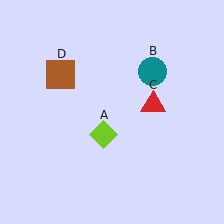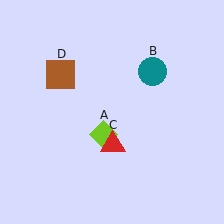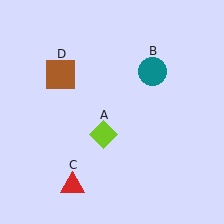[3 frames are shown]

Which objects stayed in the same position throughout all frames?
Lime diamond (object A) and teal circle (object B) and brown square (object D) remained stationary.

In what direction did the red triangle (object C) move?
The red triangle (object C) moved down and to the left.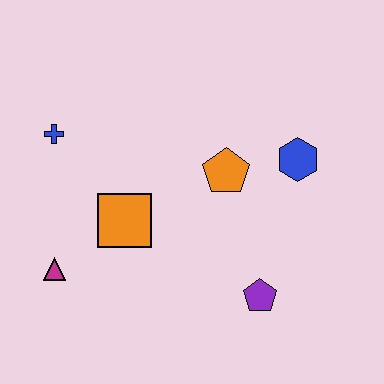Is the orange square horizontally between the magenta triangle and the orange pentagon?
Yes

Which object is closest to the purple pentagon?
The orange pentagon is closest to the purple pentagon.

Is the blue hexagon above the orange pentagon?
Yes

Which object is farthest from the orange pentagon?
The magenta triangle is farthest from the orange pentagon.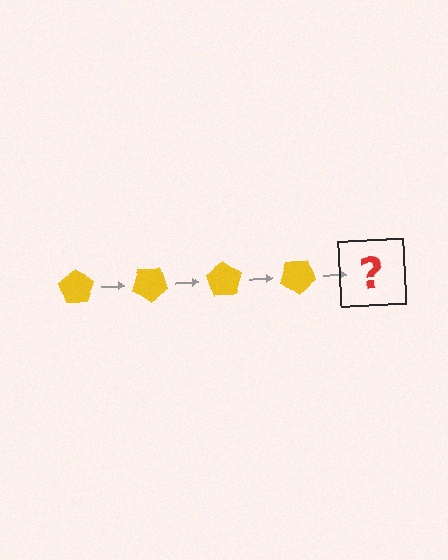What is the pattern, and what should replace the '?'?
The pattern is that the pentagon rotates 35 degrees each step. The '?' should be a yellow pentagon rotated 140 degrees.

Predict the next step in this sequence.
The next step is a yellow pentagon rotated 140 degrees.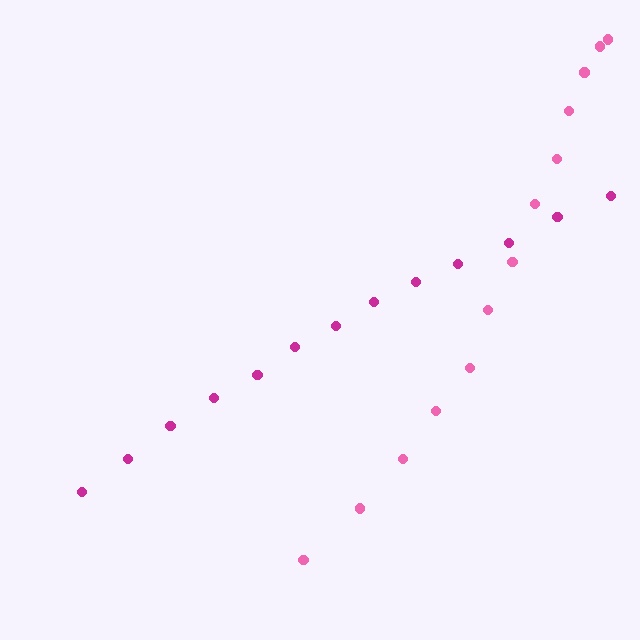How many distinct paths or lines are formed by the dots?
There are 2 distinct paths.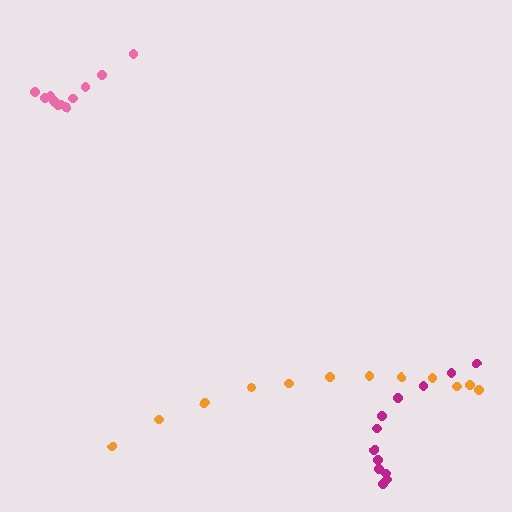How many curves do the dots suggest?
There are 3 distinct paths.